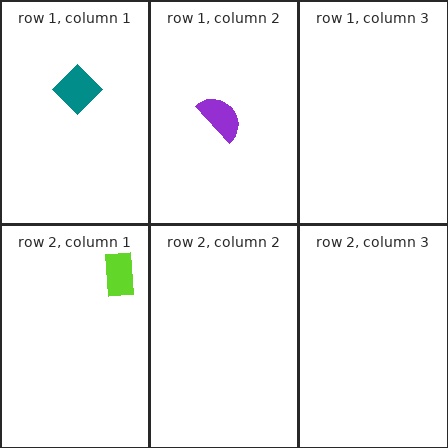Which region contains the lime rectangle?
The row 2, column 1 region.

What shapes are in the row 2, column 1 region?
The lime rectangle.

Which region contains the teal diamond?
The row 1, column 1 region.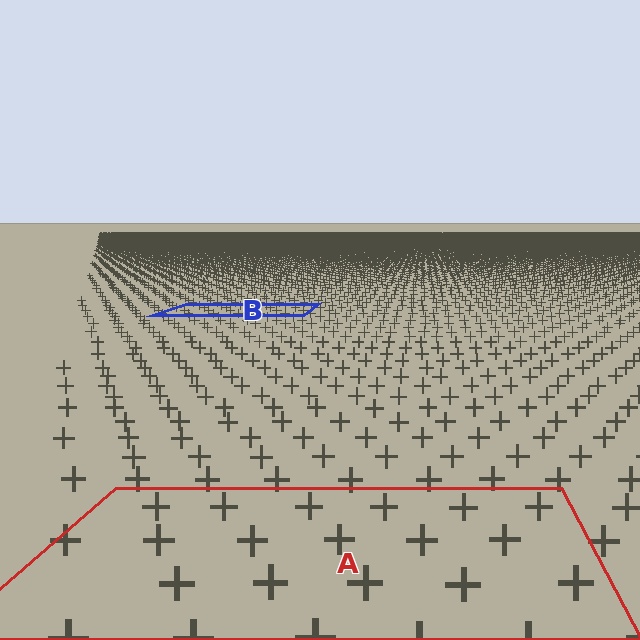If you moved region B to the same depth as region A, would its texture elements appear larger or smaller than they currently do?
They would appear larger. At a closer depth, the same texture elements are projected at a bigger on-screen size.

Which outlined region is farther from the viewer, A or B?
Region B is farther from the viewer — the texture elements inside it appear smaller and more densely packed.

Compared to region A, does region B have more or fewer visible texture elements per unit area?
Region B has more texture elements per unit area — they are packed more densely because it is farther away.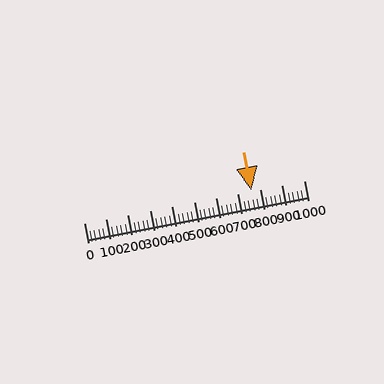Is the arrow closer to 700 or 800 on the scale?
The arrow is closer to 800.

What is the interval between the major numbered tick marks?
The major tick marks are spaced 100 units apart.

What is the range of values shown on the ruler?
The ruler shows values from 0 to 1000.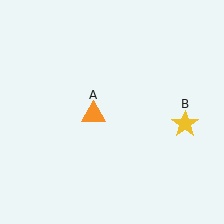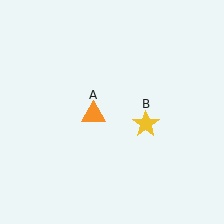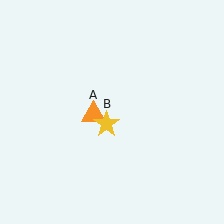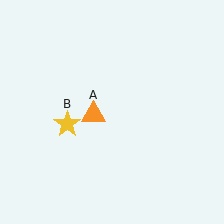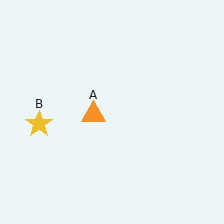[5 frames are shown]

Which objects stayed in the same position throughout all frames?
Orange triangle (object A) remained stationary.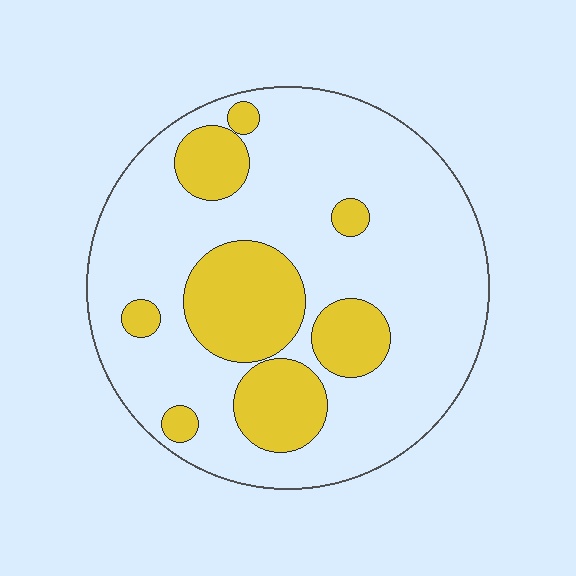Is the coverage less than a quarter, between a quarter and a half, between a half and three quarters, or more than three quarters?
Between a quarter and a half.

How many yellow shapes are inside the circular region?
8.